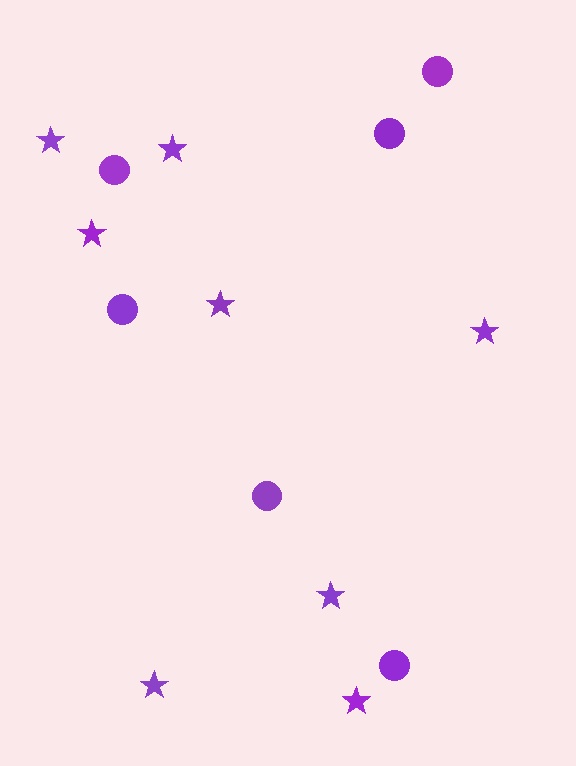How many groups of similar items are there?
There are 2 groups: one group of stars (8) and one group of circles (6).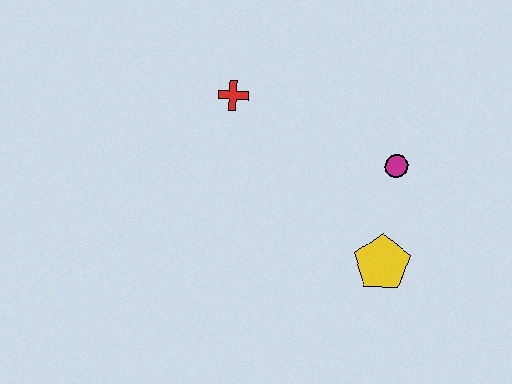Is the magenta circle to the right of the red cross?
Yes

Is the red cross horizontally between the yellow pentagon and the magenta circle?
No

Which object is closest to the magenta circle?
The yellow pentagon is closest to the magenta circle.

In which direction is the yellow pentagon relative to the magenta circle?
The yellow pentagon is below the magenta circle.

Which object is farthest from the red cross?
The yellow pentagon is farthest from the red cross.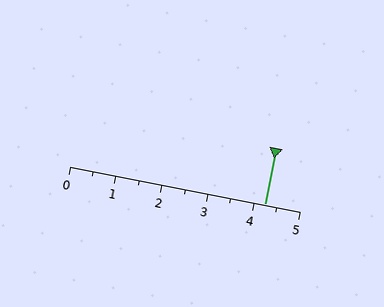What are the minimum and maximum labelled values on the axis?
The axis runs from 0 to 5.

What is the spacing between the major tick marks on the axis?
The major ticks are spaced 1 apart.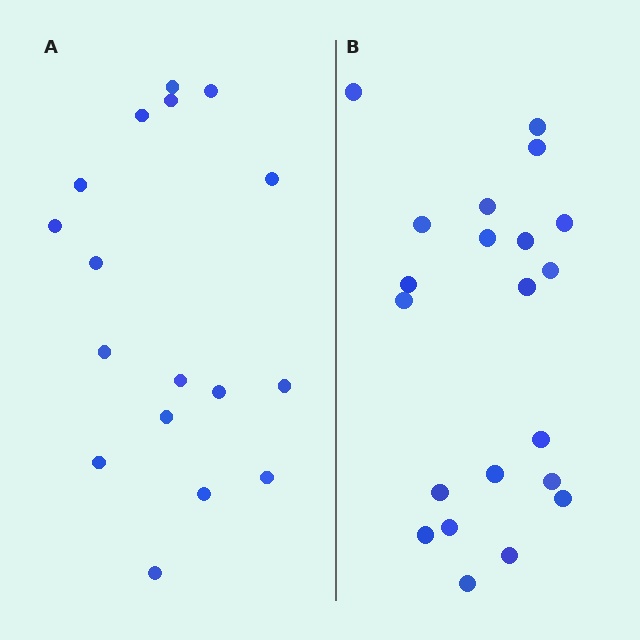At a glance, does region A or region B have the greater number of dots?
Region B (the right region) has more dots.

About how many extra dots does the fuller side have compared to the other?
Region B has about 4 more dots than region A.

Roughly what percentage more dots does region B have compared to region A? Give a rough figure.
About 25% more.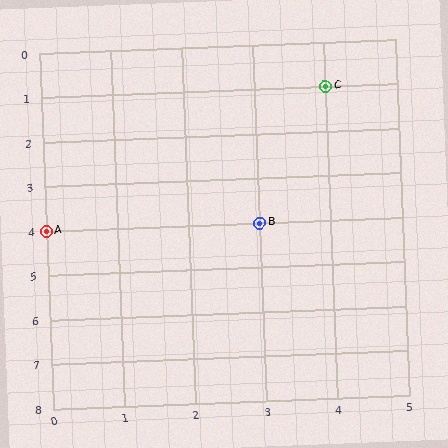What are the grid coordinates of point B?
Point B is at grid coordinates (3, 4).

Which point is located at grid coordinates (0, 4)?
Point A is at (0, 4).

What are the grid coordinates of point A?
Point A is at grid coordinates (0, 4).